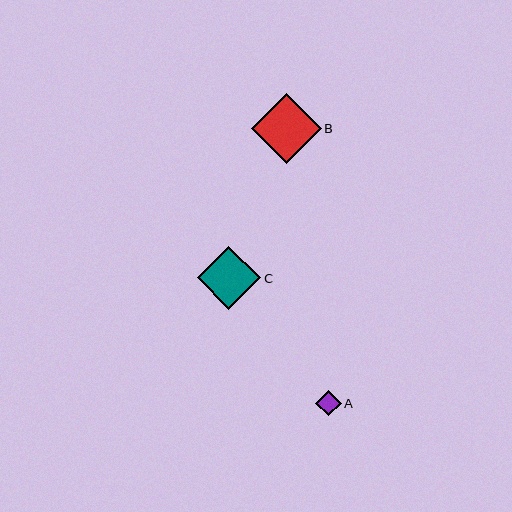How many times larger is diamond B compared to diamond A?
Diamond B is approximately 2.8 times the size of diamond A.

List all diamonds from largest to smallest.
From largest to smallest: B, C, A.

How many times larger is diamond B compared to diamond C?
Diamond B is approximately 1.1 times the size of diamond C.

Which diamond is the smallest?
Diamond A is the smallest with a size of approximately 25 pixels.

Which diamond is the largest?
Diamond B is the largest with a size of approximately 70 pixels.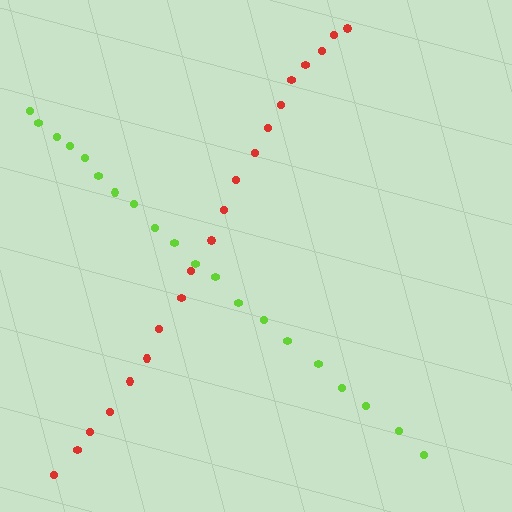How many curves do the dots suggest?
There are 2 distinct paths.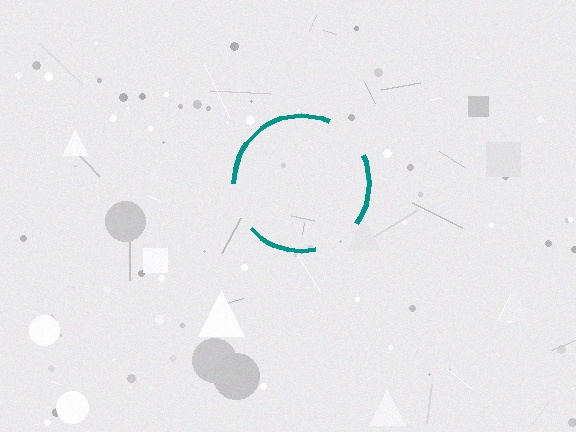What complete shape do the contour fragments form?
The contour fragments form a circle.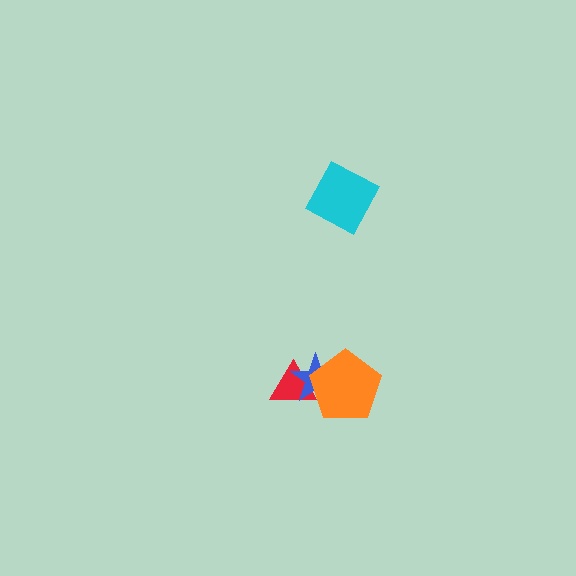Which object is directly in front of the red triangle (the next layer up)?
The blue star is directly in front of the red triangle.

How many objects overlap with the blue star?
2 objects overlap with the blue star.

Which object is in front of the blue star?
The orange pentagon is in front of the blue star.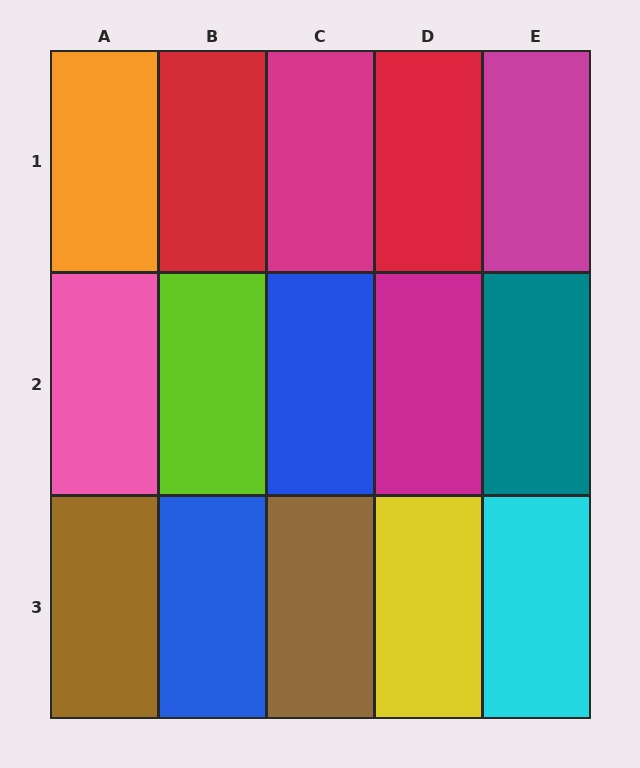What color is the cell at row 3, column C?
Brown.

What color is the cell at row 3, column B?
Blue.